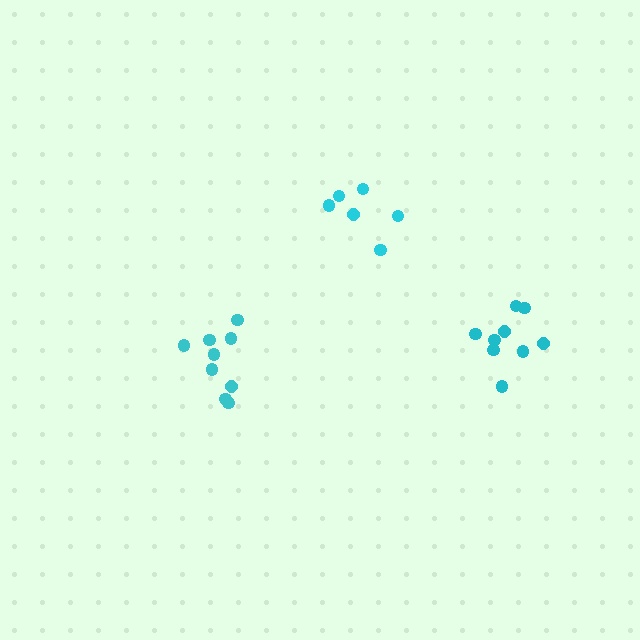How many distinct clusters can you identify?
There are 3 distinct clusters.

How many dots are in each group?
Group 1: 9 dots, Group 2: 9 dots, Group 3: 6 dots (24 total).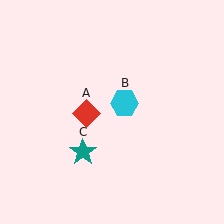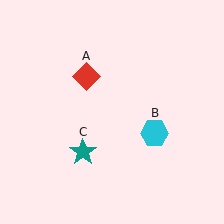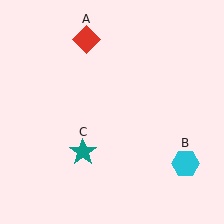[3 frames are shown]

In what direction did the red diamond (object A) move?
The red diamond (object A) moved up.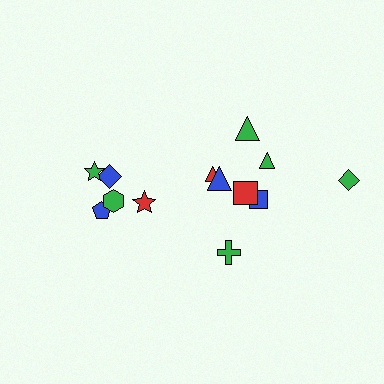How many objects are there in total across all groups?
There are 13 objects.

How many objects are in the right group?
There are 8 objects.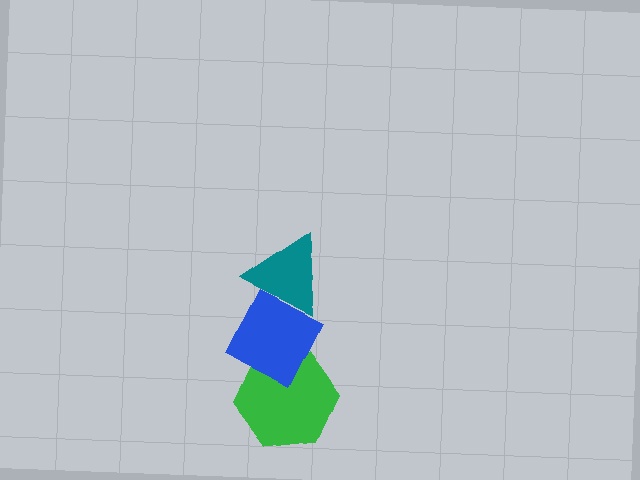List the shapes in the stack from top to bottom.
From top to bottom: the teal triangle, the blue diamond, the green hexagon.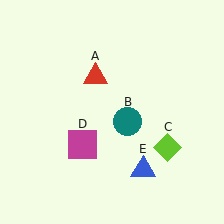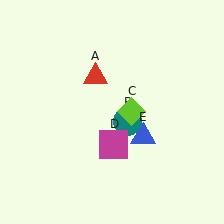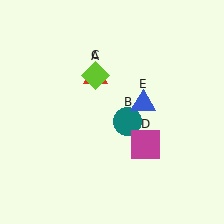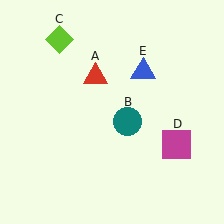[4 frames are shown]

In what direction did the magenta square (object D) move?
The magenta square (object D) moved right.